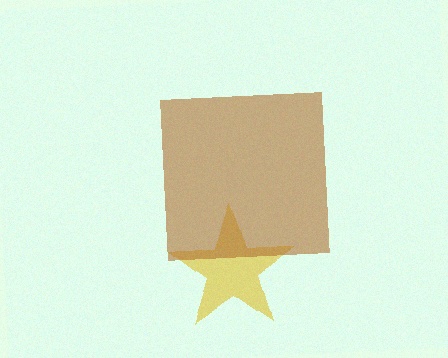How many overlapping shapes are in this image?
There are 2 overlapping shapes in the image.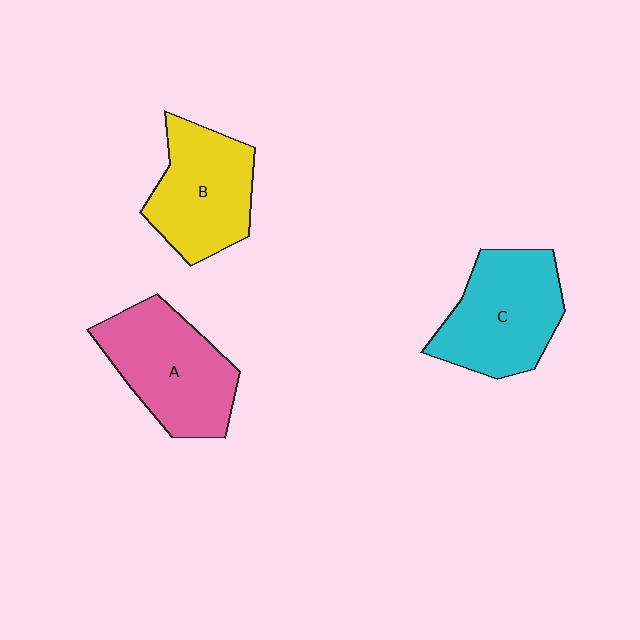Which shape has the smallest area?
Shape B (yellow).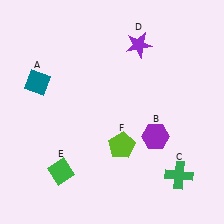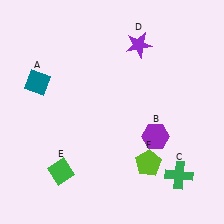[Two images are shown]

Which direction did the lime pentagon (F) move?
The lime pentagon (F) moved right.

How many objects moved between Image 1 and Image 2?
1 object moved between the two images.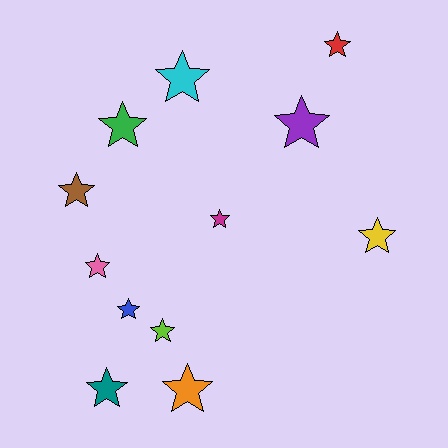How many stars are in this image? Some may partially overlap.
There are 12 stars.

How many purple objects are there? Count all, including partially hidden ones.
There is 1 purple object.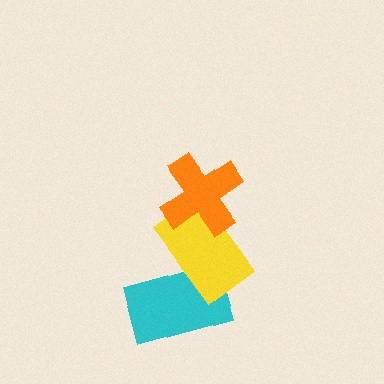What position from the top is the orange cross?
The orange cross is 1st from the top.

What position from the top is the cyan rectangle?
The cyan rectangle is 3rd from the top.